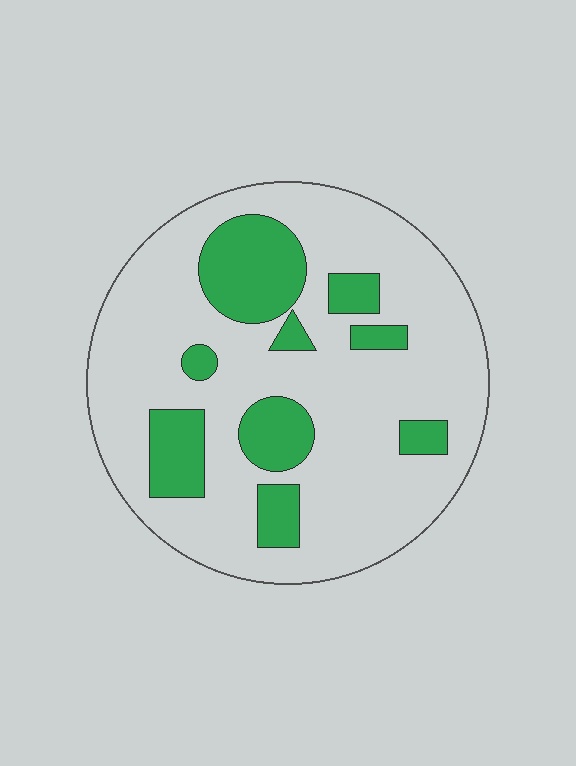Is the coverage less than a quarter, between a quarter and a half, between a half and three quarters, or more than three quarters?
Less than a quarter.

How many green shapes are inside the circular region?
9.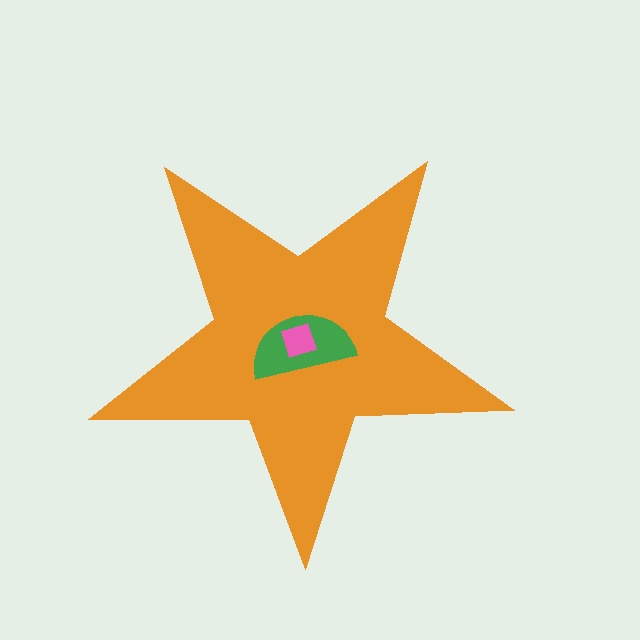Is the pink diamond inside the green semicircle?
Yes.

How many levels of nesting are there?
3.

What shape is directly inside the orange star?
The green semicircle.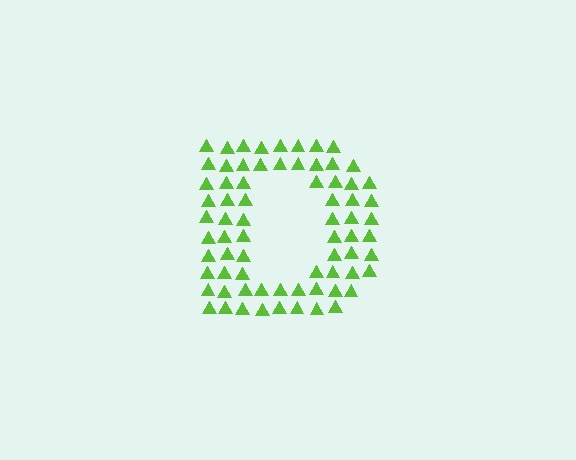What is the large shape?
The large shape is the letter D.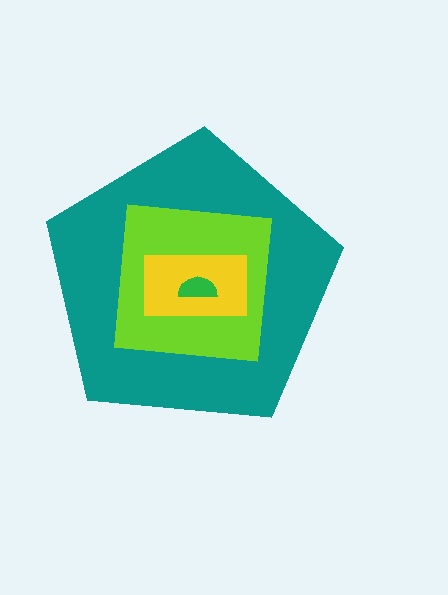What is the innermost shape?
The green semicircle.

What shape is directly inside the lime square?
The yellow rectangle.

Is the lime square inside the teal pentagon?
Yes.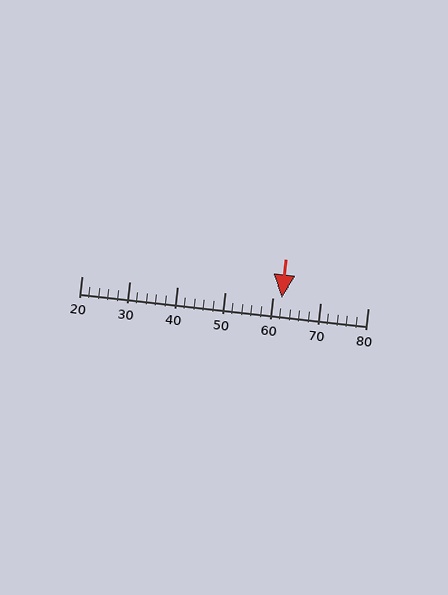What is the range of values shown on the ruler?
The ruler shows values from 20 to 80.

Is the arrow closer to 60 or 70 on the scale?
The arrow is closer to 60.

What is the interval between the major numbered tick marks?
The major tick marks are spaced 10 units apart.